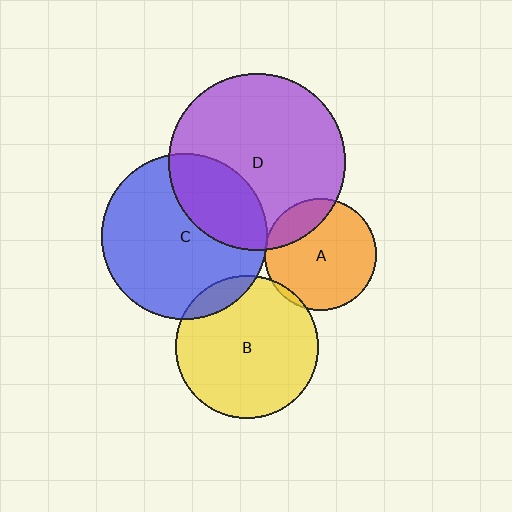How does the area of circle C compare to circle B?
Approximately 1.4 times.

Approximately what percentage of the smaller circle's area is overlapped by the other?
Approximately 5%.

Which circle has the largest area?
Circle D (purple).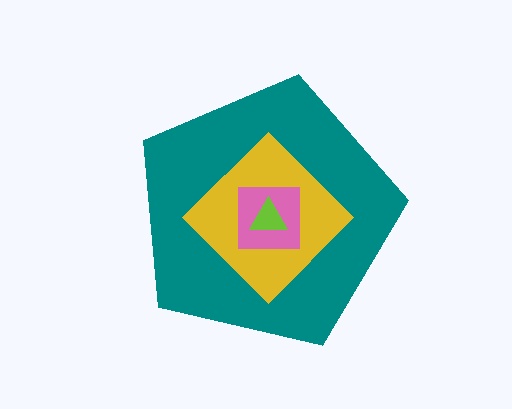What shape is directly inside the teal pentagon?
The yellow diamond.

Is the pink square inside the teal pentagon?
Yes.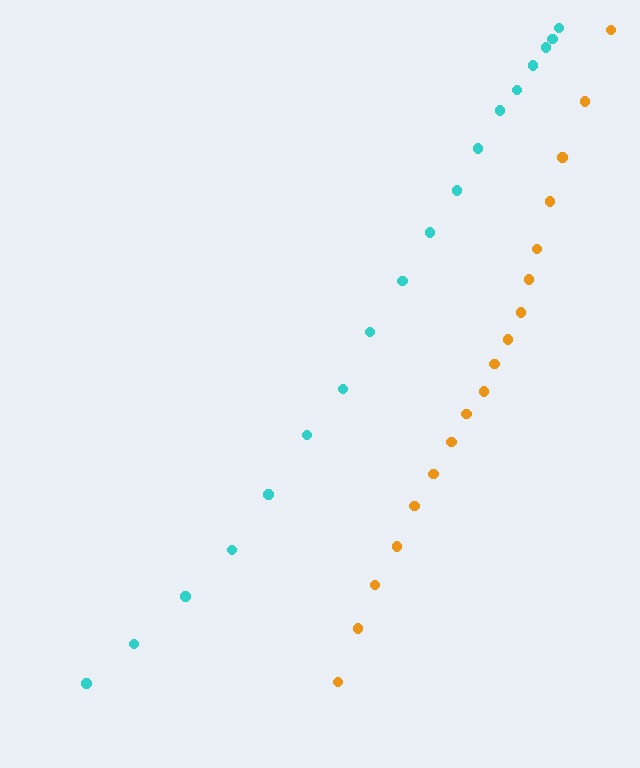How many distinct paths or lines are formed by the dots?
There are 2 distinct paths.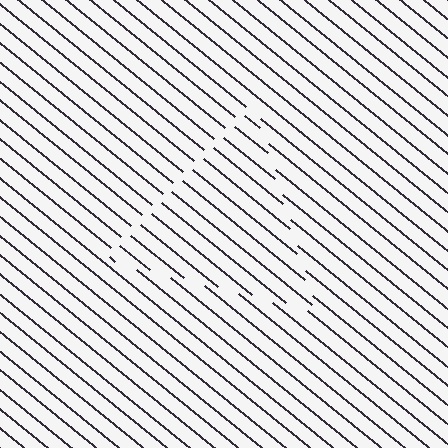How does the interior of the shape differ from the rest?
The interior of the shape contains the same grating, shifted by half a period — the contour is defined by the phase discontinuity where line-ends from the inner and outer gratings abut.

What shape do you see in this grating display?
An illusory triangle. The interior of the shape contains the same grating, shifted by half a period — the contour is defined by the phase discontinuity where line-ends from the inner and outer gratings abut.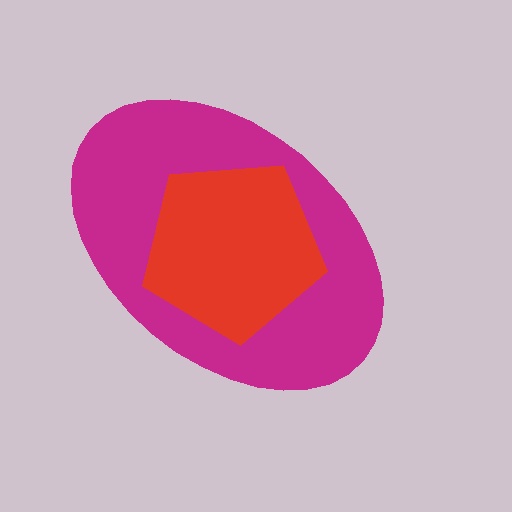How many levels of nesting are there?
2.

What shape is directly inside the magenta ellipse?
The red pentagon.